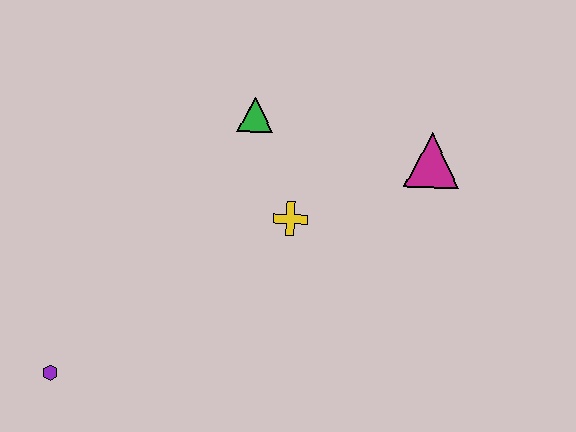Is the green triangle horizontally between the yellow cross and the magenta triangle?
No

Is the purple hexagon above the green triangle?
No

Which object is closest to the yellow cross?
The green triangle is closest to the yellow cross.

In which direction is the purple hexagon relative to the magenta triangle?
The purple hexagon is to the left of the magenta triangle.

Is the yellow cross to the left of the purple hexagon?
No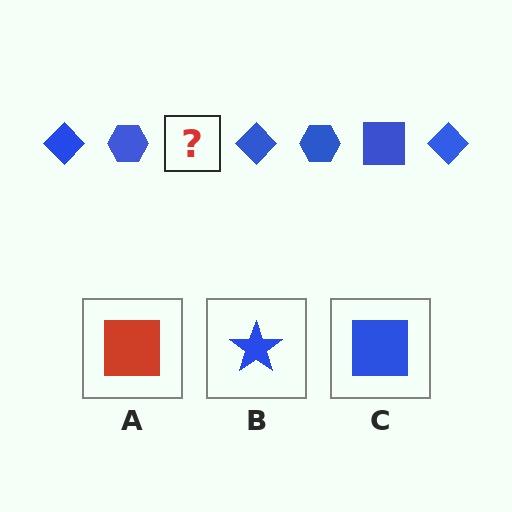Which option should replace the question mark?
Option C.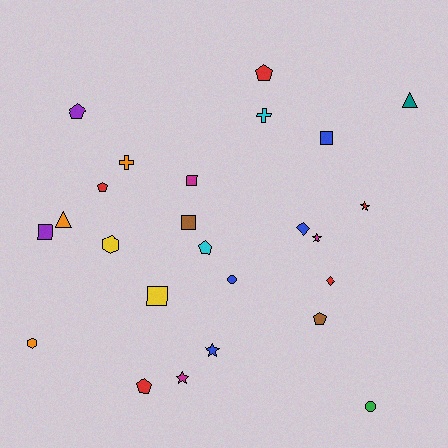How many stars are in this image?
There are 4 stars.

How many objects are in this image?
There are 25 objects.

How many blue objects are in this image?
There are 4 blue objects.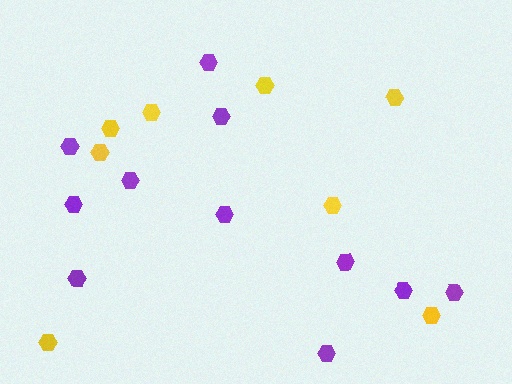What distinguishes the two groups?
There are 2 groups: one group of purple hexagons (11) and one group of yellow hexagons (8).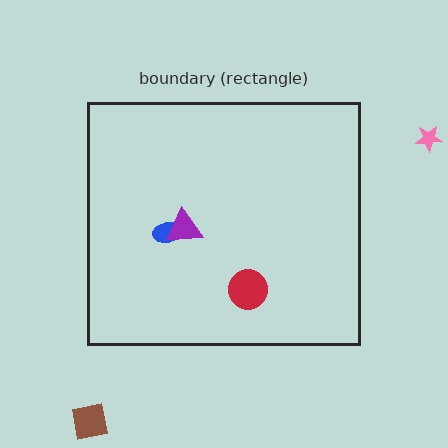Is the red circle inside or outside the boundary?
Inside.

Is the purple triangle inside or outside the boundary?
Inside.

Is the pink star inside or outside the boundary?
Outside.